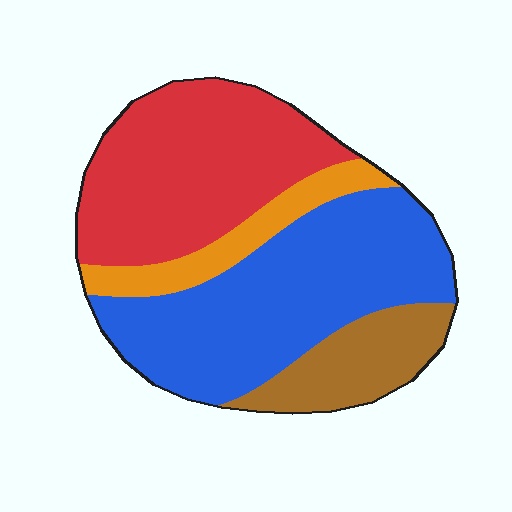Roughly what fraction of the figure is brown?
Brown takes up about one eighth (1/8) of the figure.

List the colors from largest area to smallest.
From largest to smallest: blue, red, brown, orange.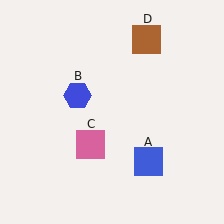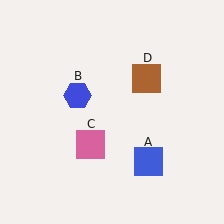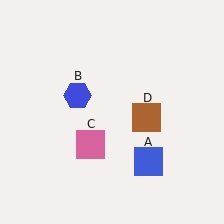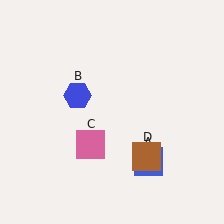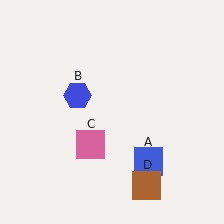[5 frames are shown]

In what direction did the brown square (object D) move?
The brown square (object D) moved down.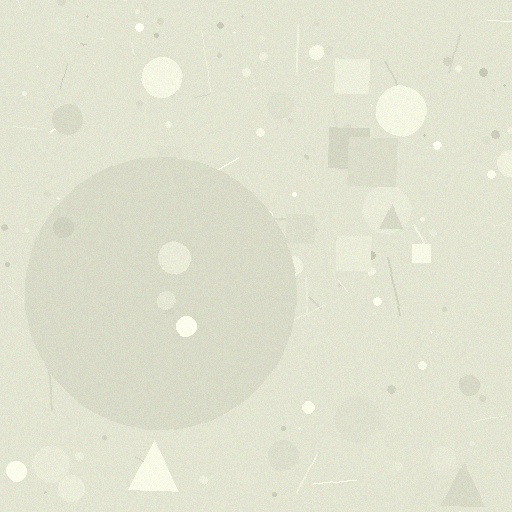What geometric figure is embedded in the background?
A circle is embedded in the background.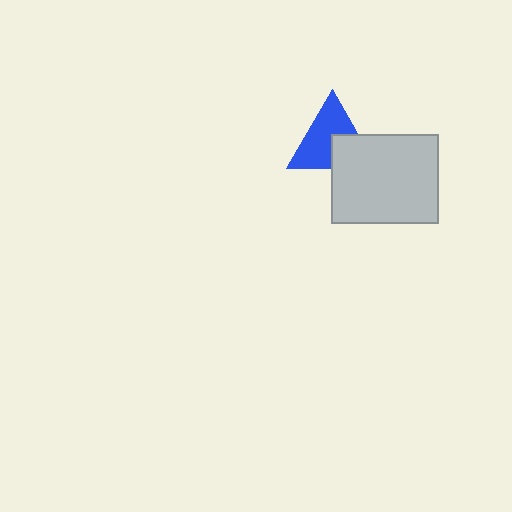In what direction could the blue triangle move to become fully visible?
The blue triangle could move toward the upper-left. That would shift it out from behind the light gray rectangle entirely.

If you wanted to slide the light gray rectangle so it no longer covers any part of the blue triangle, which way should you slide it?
Slide it toward the lower-right — that is the most direct way to separate the two shapes.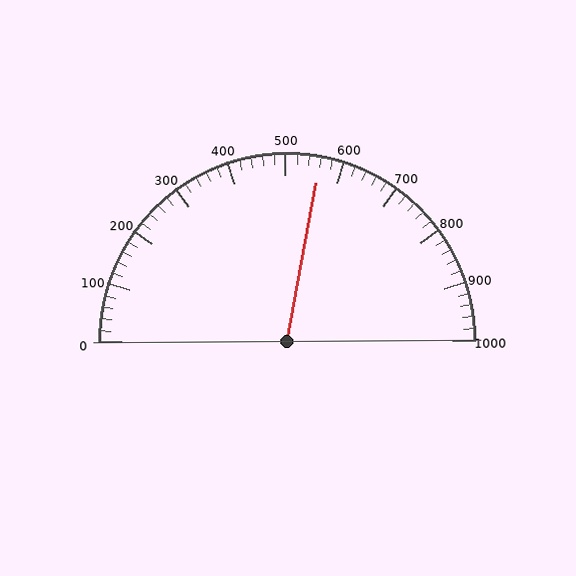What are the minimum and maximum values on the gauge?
The gauge ranges from 0 to 1000.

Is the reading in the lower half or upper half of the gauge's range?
The reading is in the upper half of the range (0 to 1000).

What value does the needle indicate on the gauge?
The needle indicates approximately 560.